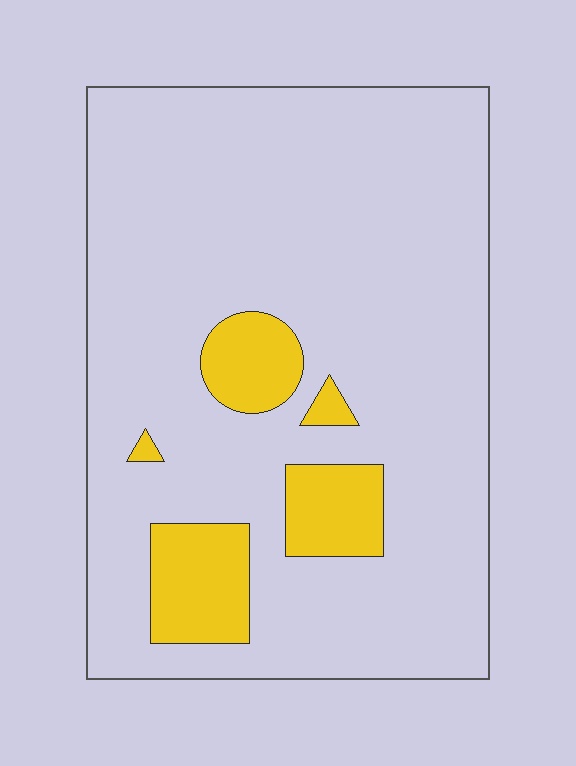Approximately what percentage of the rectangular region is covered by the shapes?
Approximately 15%.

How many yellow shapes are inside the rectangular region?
5.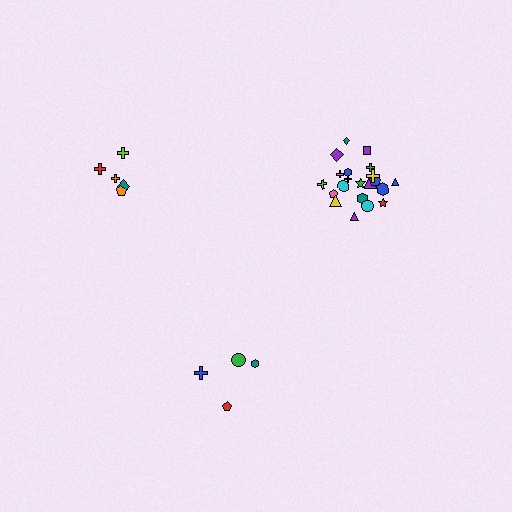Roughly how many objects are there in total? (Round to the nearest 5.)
Roughly 30 objects in total.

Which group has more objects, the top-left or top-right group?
The top-right group.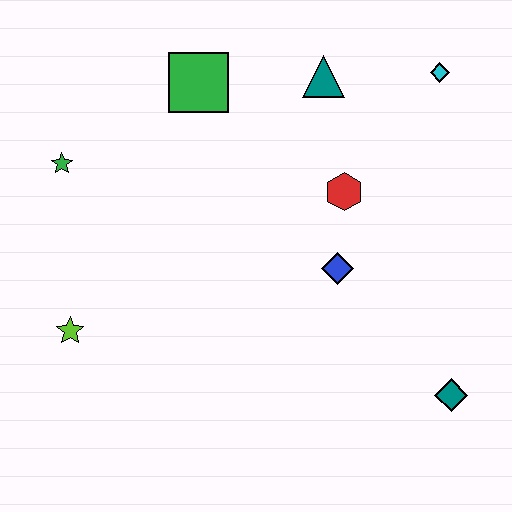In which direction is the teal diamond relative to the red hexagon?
The teal diamond is below the red hexagon.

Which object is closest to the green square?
The teal triangle is closest to the green square.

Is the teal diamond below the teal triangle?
Yes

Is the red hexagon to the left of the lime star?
No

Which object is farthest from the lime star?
The cyan diamond is farthest from the lime star.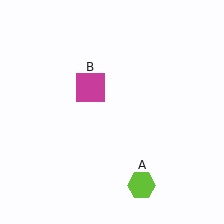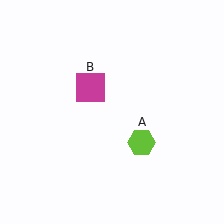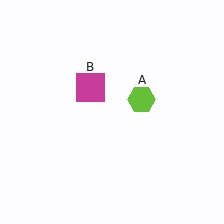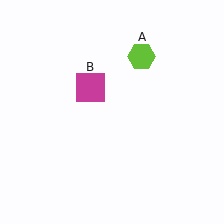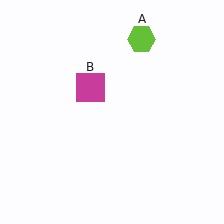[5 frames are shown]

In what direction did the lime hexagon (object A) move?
The lime hexagon (object A) moved up.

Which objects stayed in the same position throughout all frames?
Magenta square (object B) remained stationary.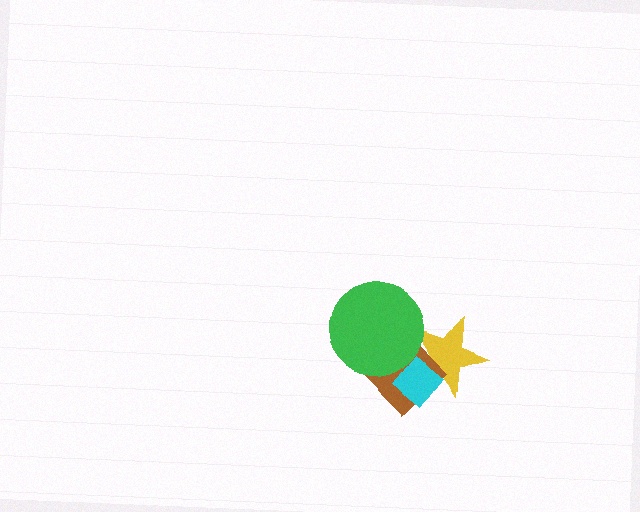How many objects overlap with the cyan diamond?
2 objects overlap with the cyan diamond.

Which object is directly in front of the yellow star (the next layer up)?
The brown diamond is directly in front of the yellow star.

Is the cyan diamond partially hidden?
No, no other shape covers it.